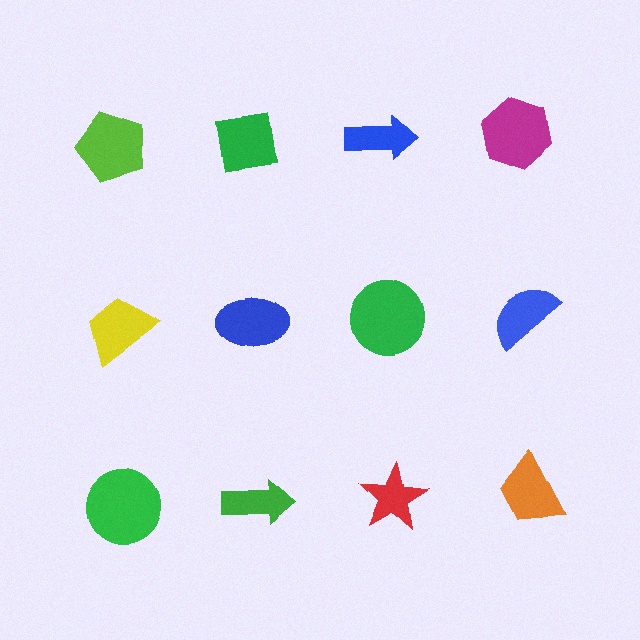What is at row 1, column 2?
A green square.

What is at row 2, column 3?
A green circle.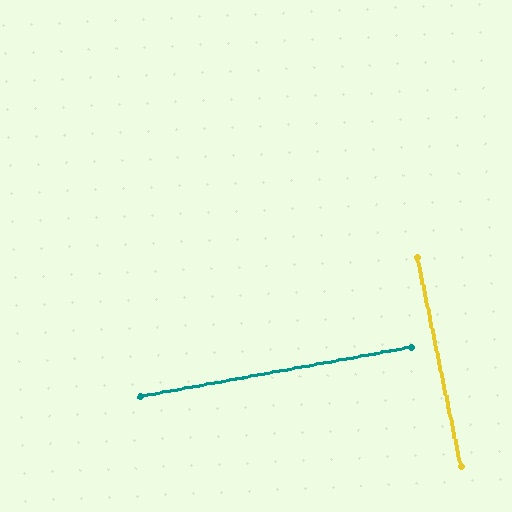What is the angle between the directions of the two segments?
Approximately 88 degrees.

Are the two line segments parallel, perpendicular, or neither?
Perpendicular — they meet at approximately 88°.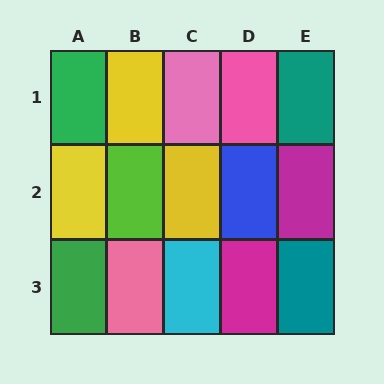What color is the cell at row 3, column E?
Teal.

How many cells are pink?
3 cells are pink.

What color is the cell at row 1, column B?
Yellow.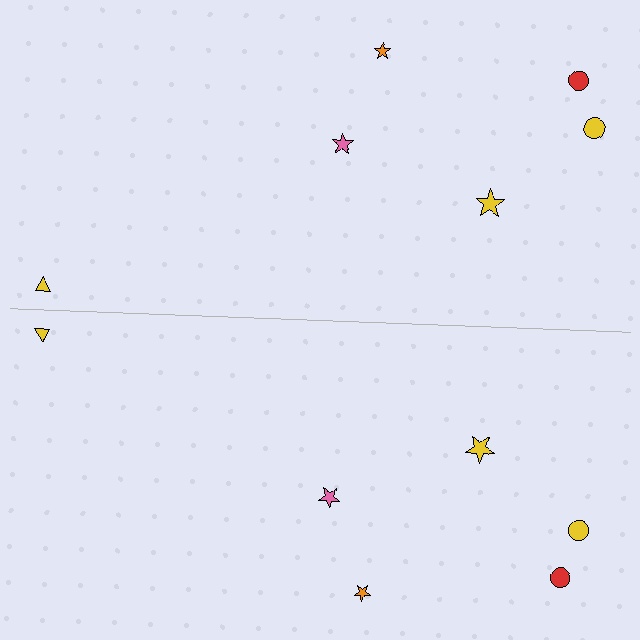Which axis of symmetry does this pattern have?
The pattern has a horizontal axis of symmetry running through the center of the image.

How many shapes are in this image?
There are 12 shapes in this image.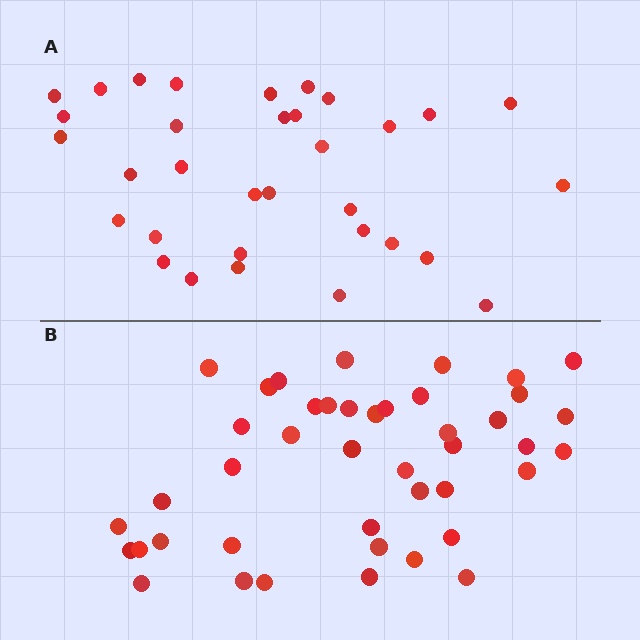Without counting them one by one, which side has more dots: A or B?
Region B (the bottom region) has more dots.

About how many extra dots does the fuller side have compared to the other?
Region B has roughly 10 or so more dots than region A.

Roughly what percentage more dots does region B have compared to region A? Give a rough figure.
About 30% more.